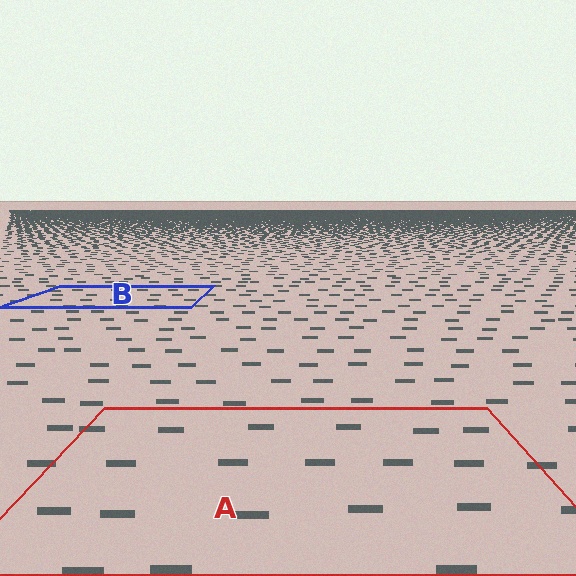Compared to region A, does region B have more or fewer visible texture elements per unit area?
Region B has more texture elements per unit area — they are packed more densely because it is farther away.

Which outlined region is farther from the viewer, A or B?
Region B is farther from the viewer — the texture elements inside it appear smaller and more densely packed.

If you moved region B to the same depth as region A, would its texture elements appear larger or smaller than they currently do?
They would appear larger. At a closer depth, the same texture elements are projected at a bigger on-screen size.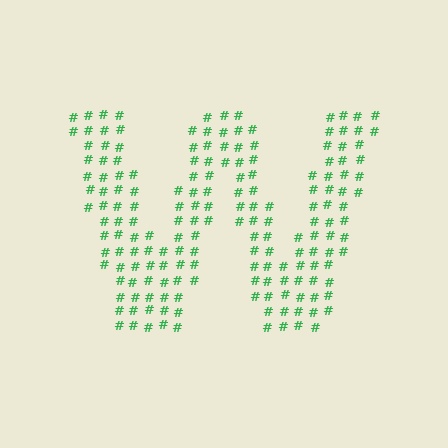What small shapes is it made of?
It is made of small hash symbols.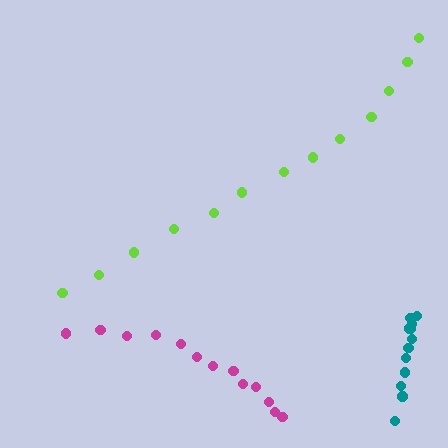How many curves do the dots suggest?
There are 3 distinct paths.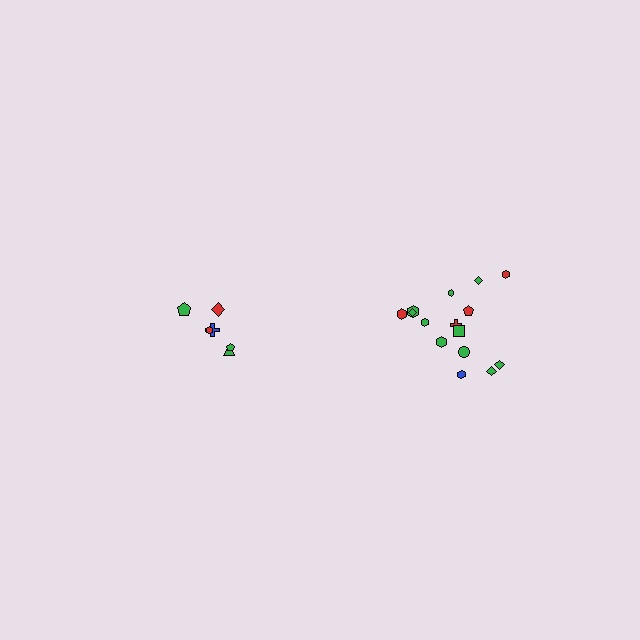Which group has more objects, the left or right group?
The right group.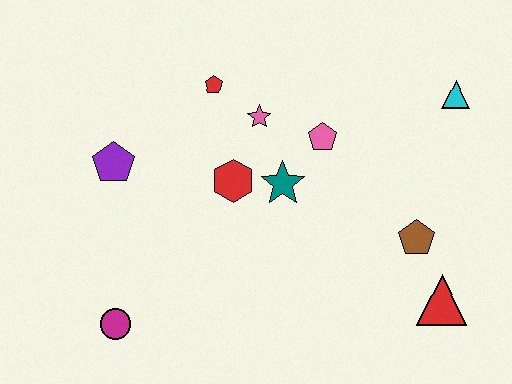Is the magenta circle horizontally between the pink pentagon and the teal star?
No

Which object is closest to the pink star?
The red pentagon is closest to the pink star.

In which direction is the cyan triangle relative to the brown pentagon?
The cyan triangle is above the brown pentagon.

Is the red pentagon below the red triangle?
No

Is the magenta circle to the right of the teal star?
No